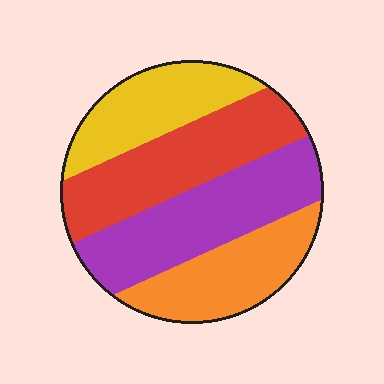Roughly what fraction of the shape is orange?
Orange takes up about one fifth (1/5) of the shape.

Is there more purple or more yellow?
Purple.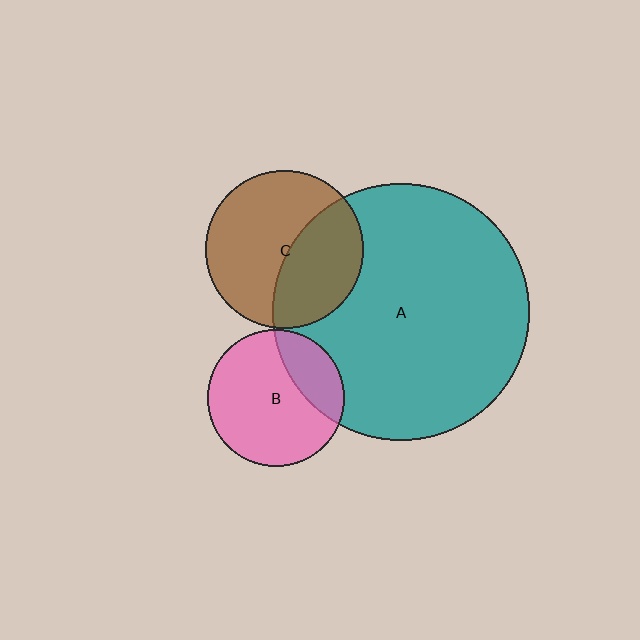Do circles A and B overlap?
Yes.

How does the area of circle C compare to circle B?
Approximately 1.3 times.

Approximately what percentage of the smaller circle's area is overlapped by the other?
Approximately 25%.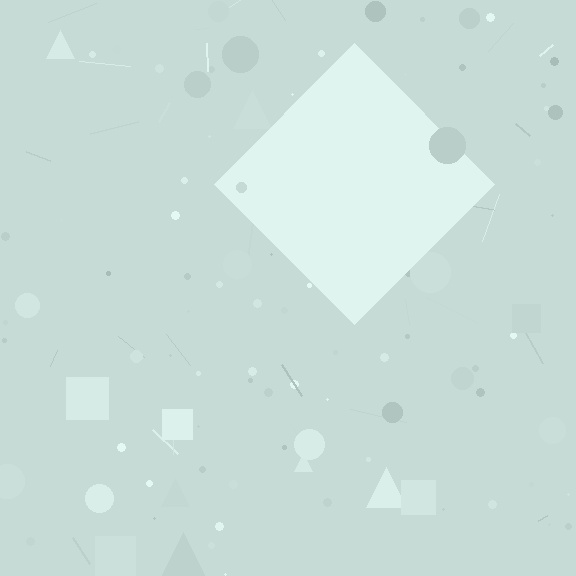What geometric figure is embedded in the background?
A diamond is embedded in the background.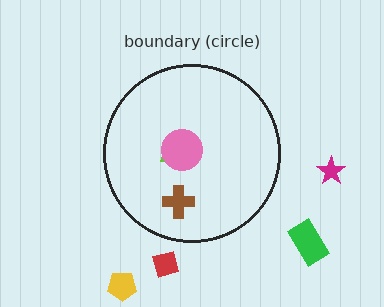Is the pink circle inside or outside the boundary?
Inside.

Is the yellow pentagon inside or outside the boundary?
Outside.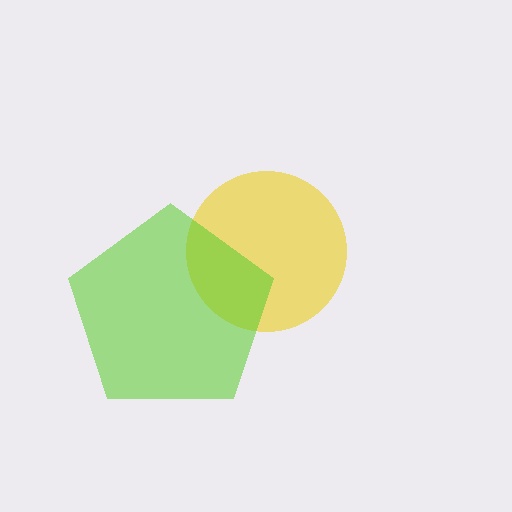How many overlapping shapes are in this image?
There are 2 overlapping shapes in the image.